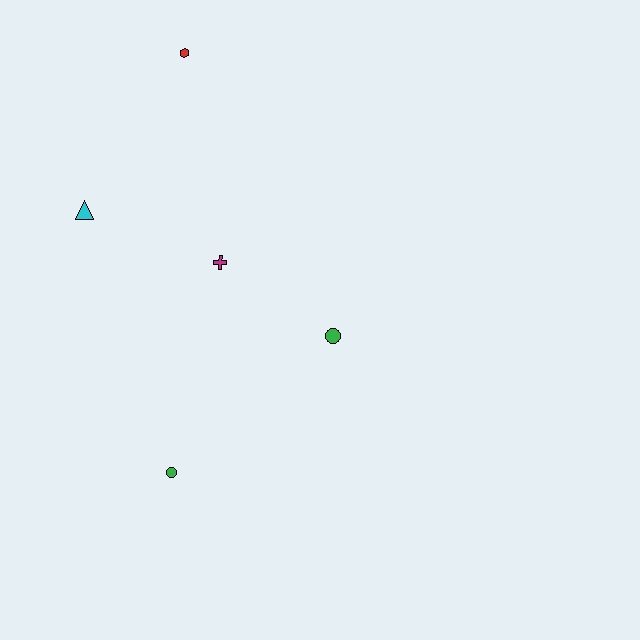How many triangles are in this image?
There is 1 triangle.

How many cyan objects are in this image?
There is 1 cyan object.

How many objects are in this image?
There are 5 objects.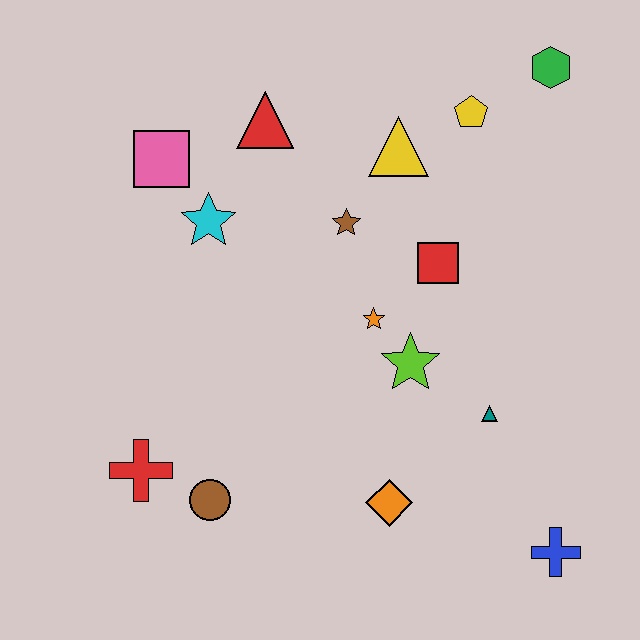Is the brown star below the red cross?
No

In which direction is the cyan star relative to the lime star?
The cyan star is to the left of the lime star.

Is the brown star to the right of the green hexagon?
No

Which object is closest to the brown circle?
The red cross is closest to the brown circle.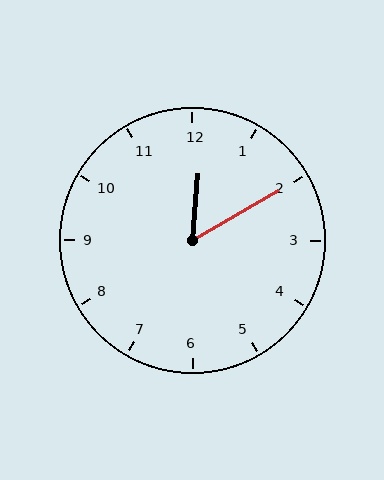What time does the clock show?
12:10.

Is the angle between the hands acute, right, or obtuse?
It is acute.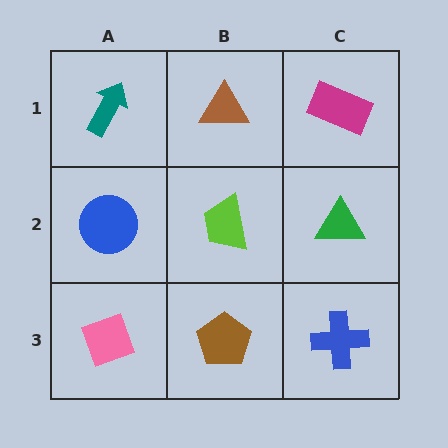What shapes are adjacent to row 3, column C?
A green triangle (row 2, column C), a brown pentagon (row 3, column B).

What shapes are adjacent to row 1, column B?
A lime trapezoid (row 2, column B), a teal arrow (row 1, column A), a magenta rectangle (row 1, column C).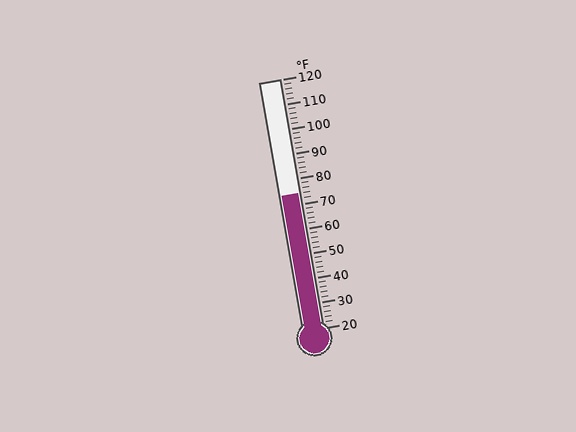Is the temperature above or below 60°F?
The temperature is above 60°F.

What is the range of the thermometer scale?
The thermometer scale ranges from 20°F to 120°F.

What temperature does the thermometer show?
The thermometer shows approximately 74°F.